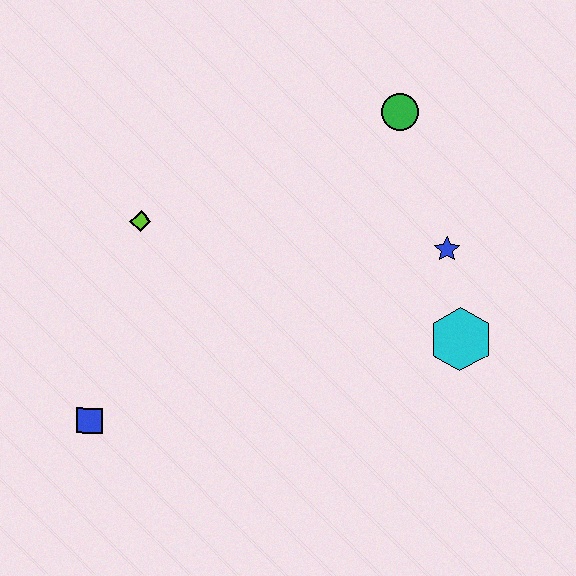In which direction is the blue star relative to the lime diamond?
The blue star is to the right of the lime diamond.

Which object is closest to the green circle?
The blue star is closest to the green circle.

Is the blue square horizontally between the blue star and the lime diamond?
No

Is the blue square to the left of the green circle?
Yes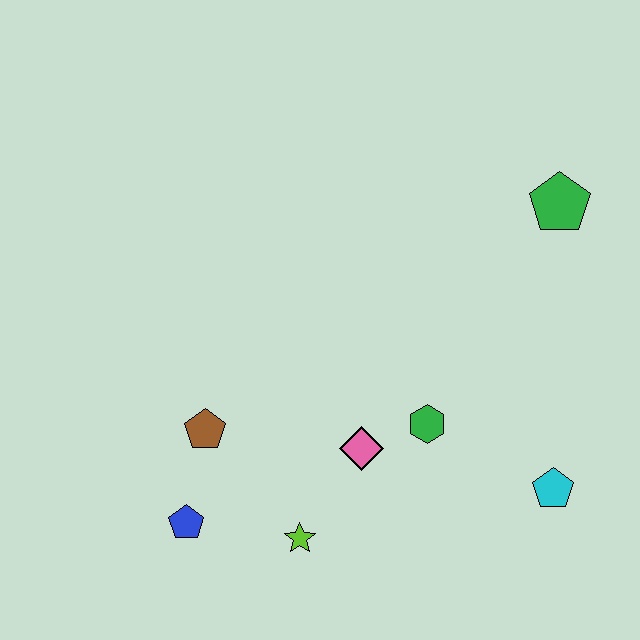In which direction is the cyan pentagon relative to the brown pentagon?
The cyan pentagon is to the right of the brown pentagon.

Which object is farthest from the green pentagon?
The blue pentagon is farthest from the green pentagon.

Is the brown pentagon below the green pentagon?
Yes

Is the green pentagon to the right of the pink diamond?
Yes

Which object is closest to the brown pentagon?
The blue pentagon is closest to the brown pentagon.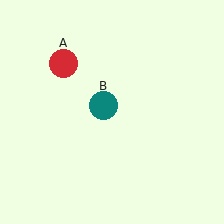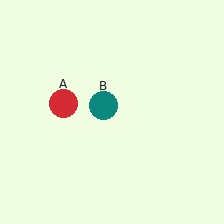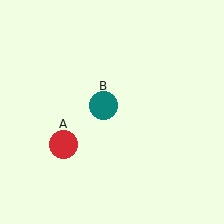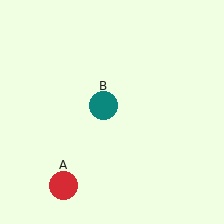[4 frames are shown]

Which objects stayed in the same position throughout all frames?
Teal circle (object B) remained stationary.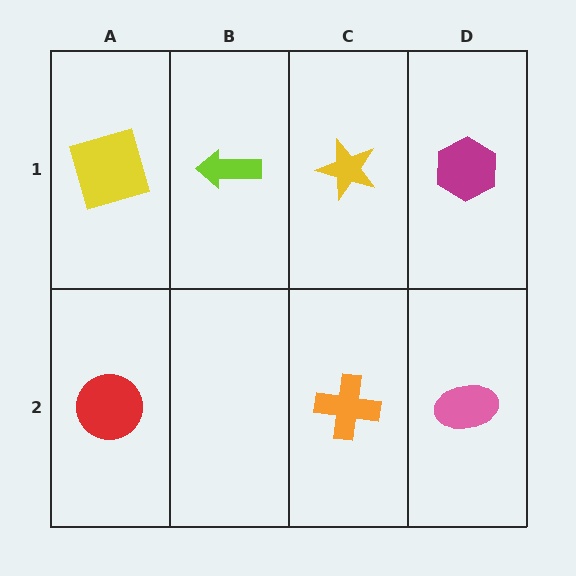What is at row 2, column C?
An orange cross.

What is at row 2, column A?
A red circle.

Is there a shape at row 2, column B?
No, that cell is empty.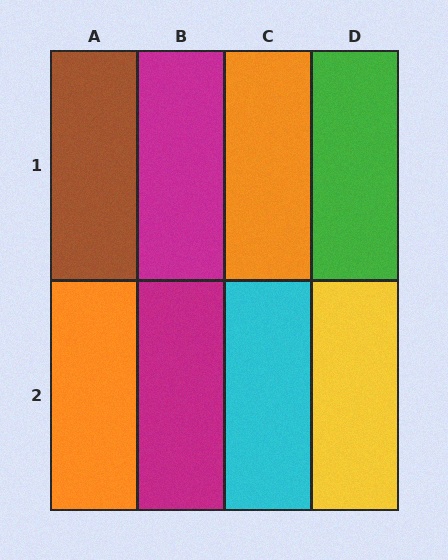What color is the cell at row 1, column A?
Brown.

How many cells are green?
1 cell is green.